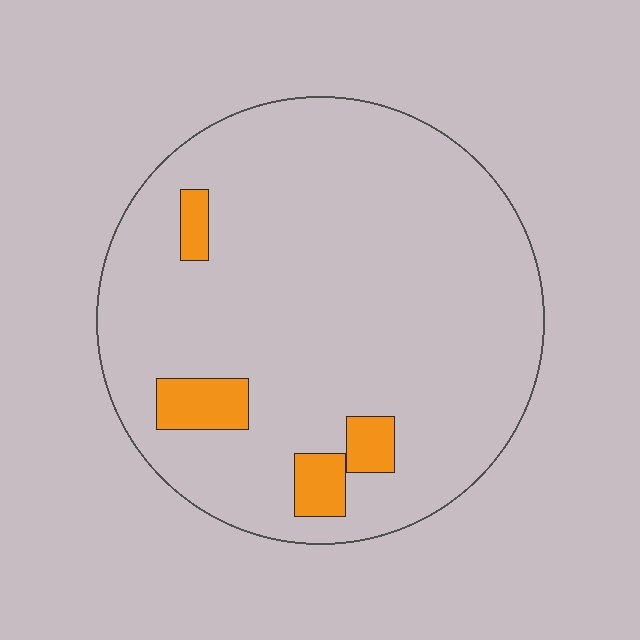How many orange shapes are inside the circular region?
4.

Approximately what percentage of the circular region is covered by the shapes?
Approximately 10%.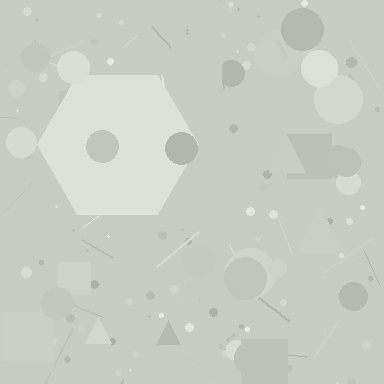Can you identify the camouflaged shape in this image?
The camouflaged shape is a hexagon.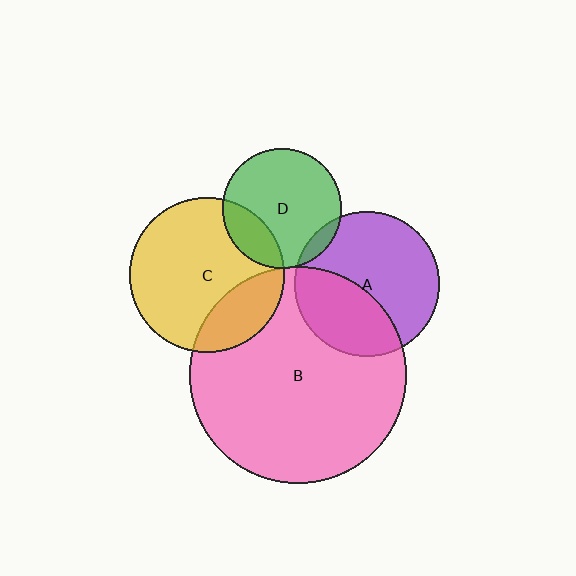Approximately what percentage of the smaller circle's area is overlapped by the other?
Approximately 5%.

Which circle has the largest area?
Circle B (pink).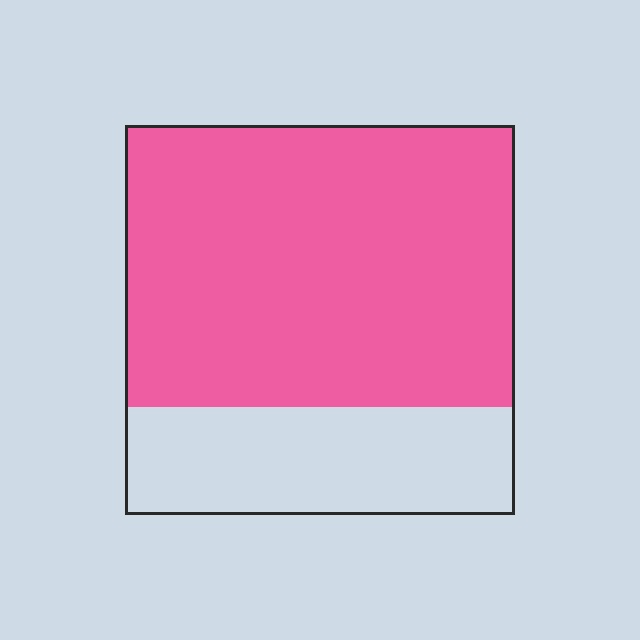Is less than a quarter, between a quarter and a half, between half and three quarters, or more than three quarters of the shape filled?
Between half and three quarters.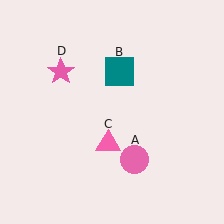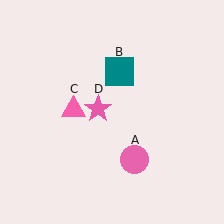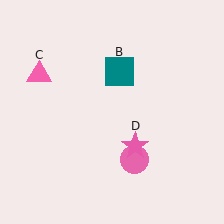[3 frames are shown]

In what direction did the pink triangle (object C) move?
The pink triangle (object C) moved up and to the left.